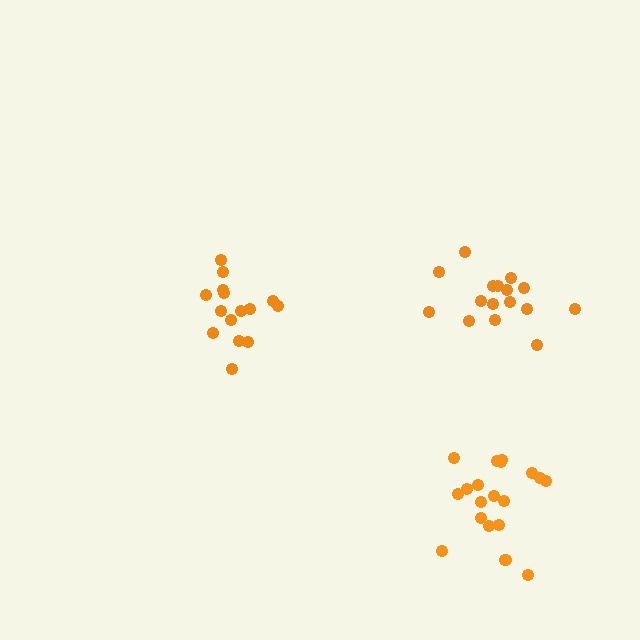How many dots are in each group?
Group 1: 15 dots, Group 2: 19 dots, Group 3: 16 dots (50 total).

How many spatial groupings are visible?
There are 3 spatial groupings.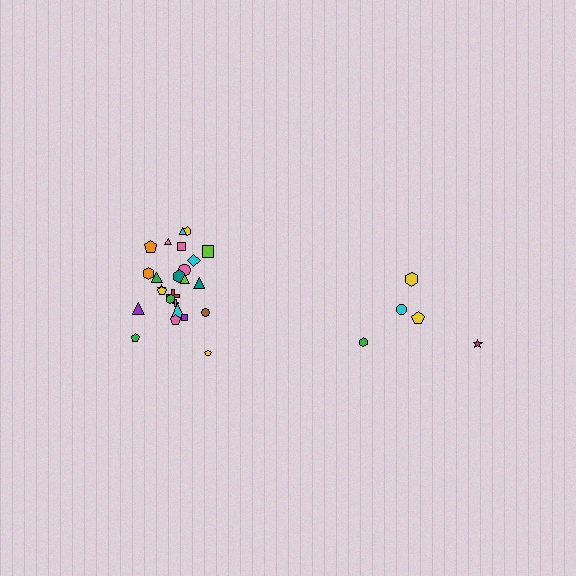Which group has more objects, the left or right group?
The left group.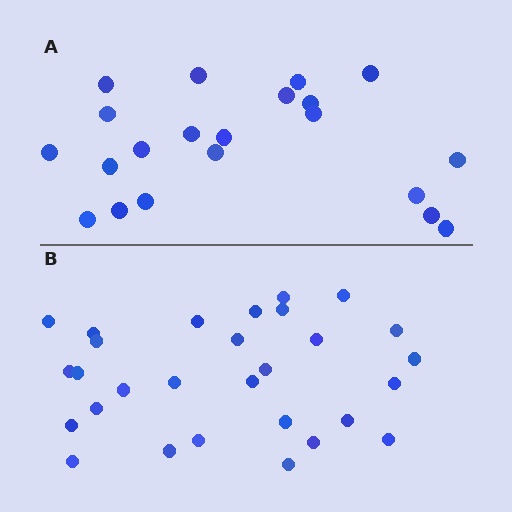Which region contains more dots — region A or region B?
Region B (the bottom region) has more dots.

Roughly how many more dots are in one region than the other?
Region B has roughly 8 or so more dots than region A.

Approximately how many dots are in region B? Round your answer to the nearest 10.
About 30 dots. (The exact count is 29, which rounds to 30.)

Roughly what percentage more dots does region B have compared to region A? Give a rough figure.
About 40% more.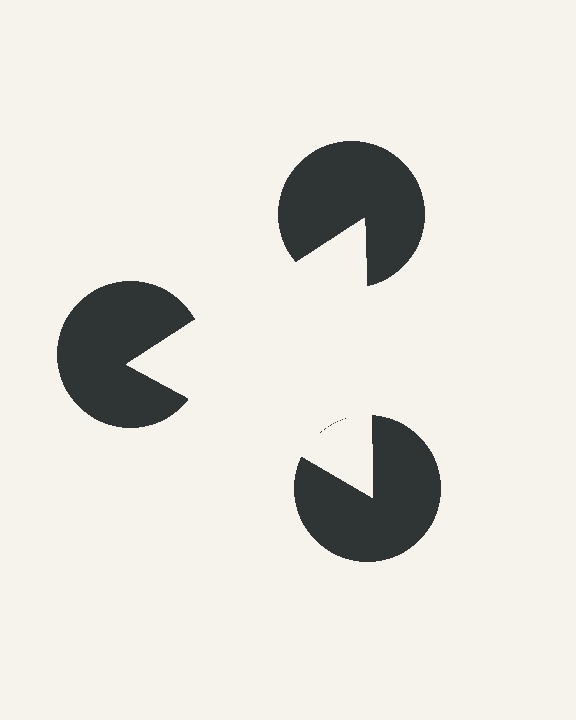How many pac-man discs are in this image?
There are 3 — one at each vertex of the illusory triangle.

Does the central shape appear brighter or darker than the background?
It typically appears slightly brighter than the background, even though no actual brightness change is drawn.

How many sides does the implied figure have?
3 sides.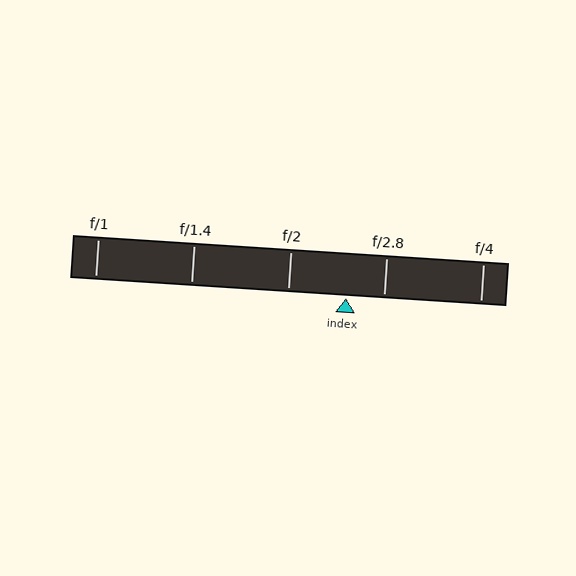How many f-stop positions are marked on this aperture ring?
There are 5 f-stop positions marked.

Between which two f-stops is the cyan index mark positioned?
The index mark is between f/2 and f/2.8.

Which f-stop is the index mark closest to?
The index mark is closest to f/2.8.